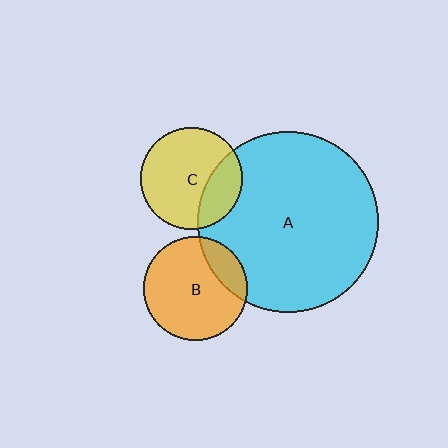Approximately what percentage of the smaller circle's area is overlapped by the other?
Approximately 20%.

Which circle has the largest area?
Circle A (cyan).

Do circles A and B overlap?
Yes.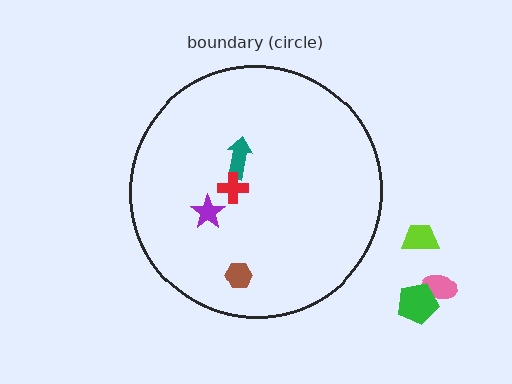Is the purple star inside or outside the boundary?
Inside.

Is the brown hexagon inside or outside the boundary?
Inside.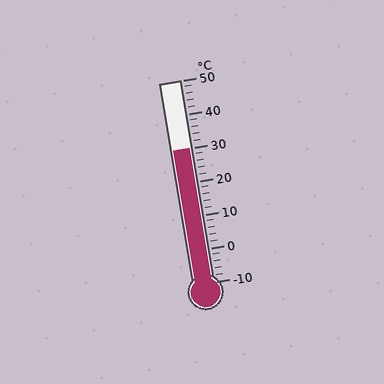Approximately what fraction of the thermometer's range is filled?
The thermometer is filled to approximately 65% of its range.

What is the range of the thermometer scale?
The thermometer scale ranges from -10°C to 50°C.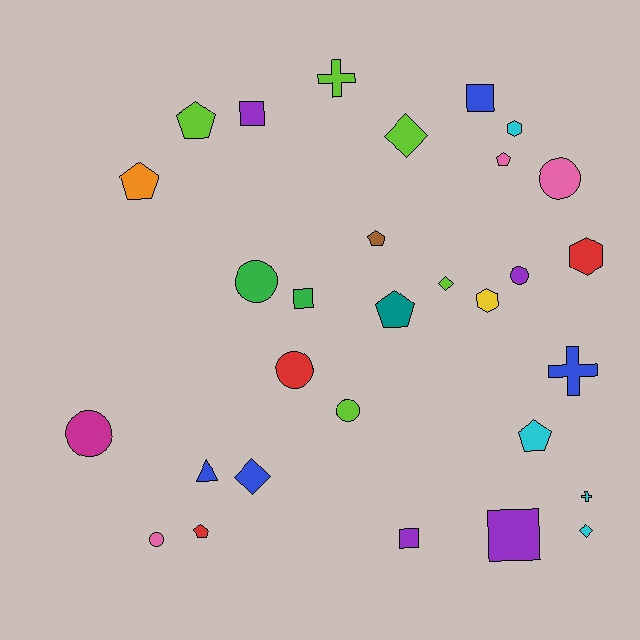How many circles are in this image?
There are 7 circles.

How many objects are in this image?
There are 30 objects.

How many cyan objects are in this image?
There are 4 cyan objects.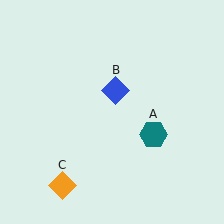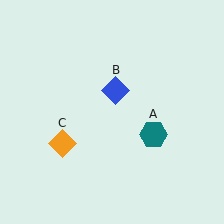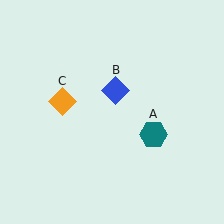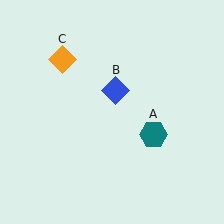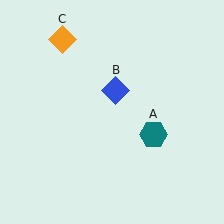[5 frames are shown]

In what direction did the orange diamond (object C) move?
The orange diamond (object C) moved up.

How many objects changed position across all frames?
1 object changed position: orange diamond (object C).